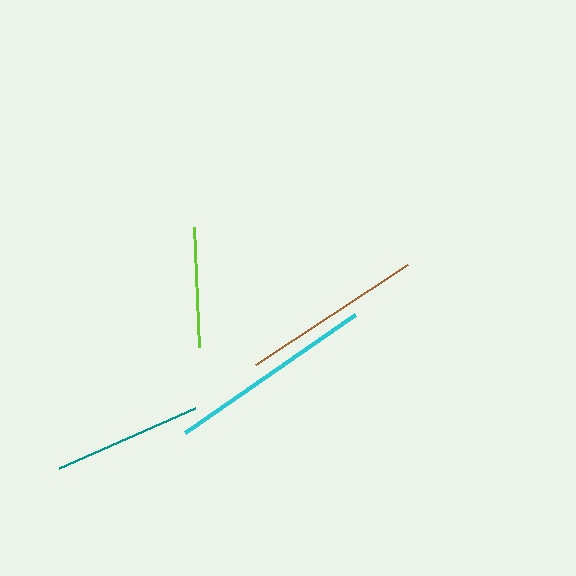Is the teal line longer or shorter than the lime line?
The teal line is longer than the lime line.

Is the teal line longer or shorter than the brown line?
The brown line is longer than the teal line.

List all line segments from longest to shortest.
From longest to shortest: cyan, brown, teal, lime.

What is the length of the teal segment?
The teal segment is approximately 148 pixels long.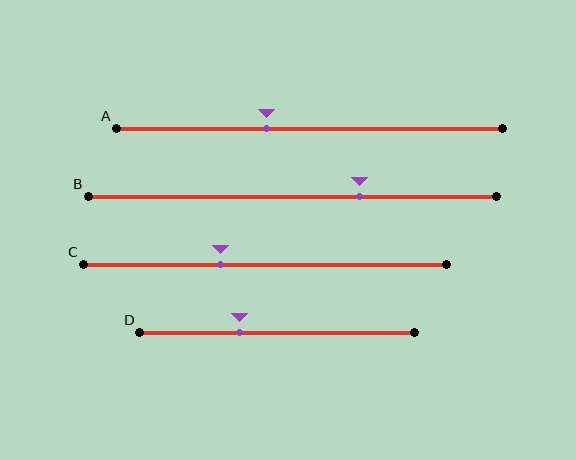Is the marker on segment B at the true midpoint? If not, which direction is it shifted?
No, the marker on segment B is shifted to the right by about 16% of the segment length.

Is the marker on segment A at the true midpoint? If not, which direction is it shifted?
No, the marker on segment A is shifted to the left by about 11% of the segment length.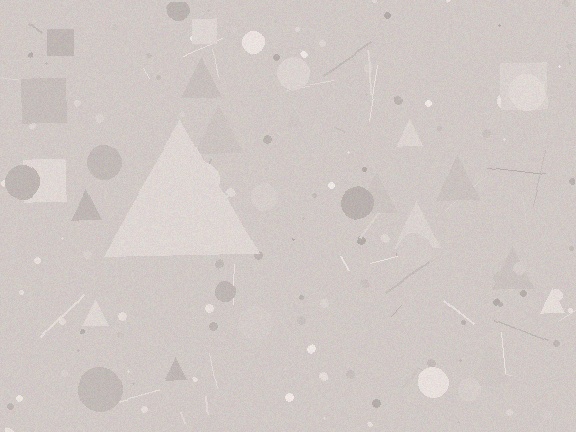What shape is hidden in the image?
A triangle is hidden in the image.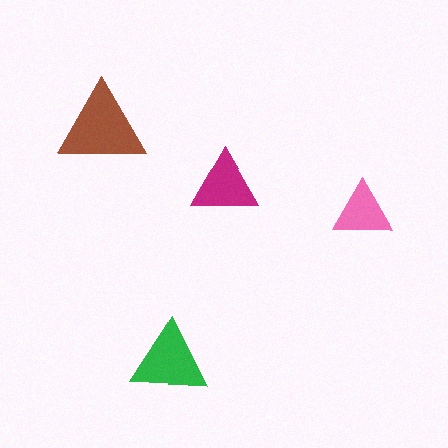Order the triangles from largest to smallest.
the brown one, the green one, the magenta one, the pink one.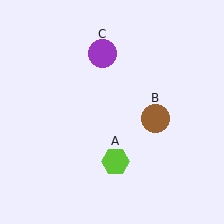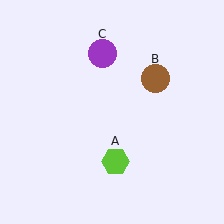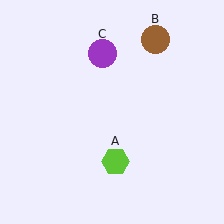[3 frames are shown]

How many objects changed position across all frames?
1 object changed position: brown circle (object B).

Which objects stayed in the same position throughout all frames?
Lime hexagon (object A) and purple circle (object C) remained stationary.